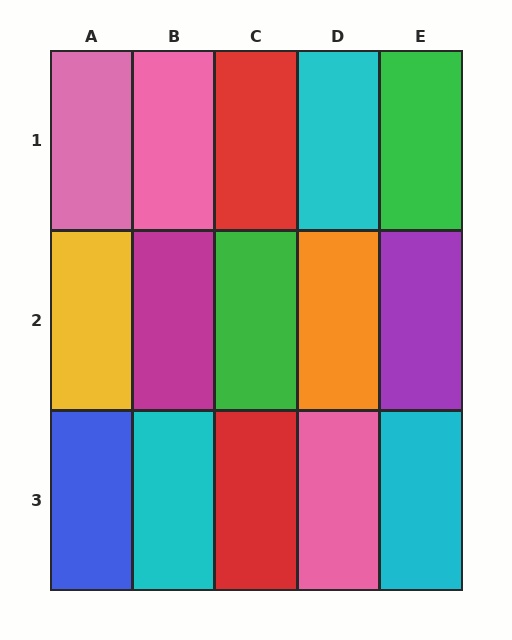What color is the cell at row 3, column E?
Cyan.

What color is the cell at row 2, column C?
Green.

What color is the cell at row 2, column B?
Magenta.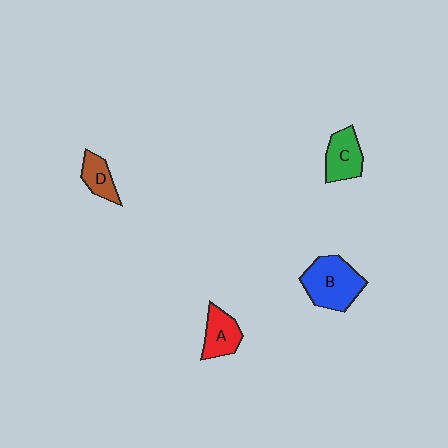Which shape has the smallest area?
Shape D (brown).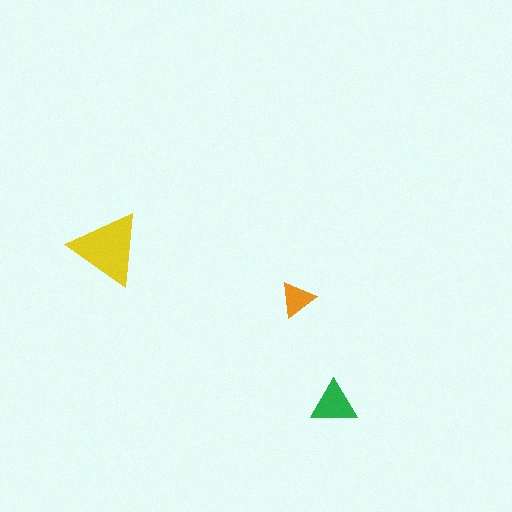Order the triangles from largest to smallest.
the yellow one, the green one, the orange one.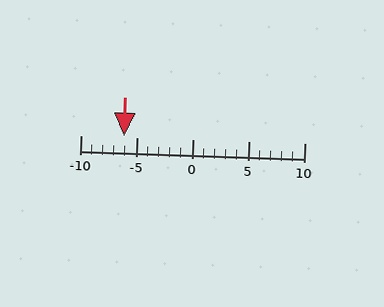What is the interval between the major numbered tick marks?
The major tick marks are spaced 5 units apart.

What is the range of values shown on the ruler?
The ruler shows values from -10 to 10.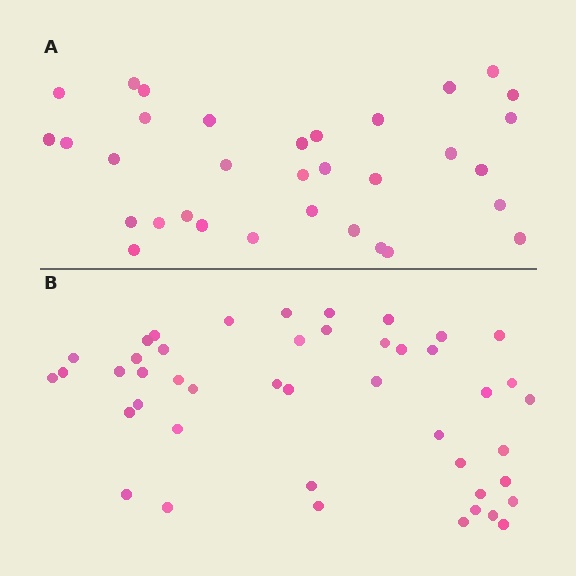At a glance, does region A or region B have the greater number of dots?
Region B (the bottom region) has more dots.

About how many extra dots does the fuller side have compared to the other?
Region B has roughly 12 or so more dots than region A.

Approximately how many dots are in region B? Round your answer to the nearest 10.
About 40 dots. (The exact count is 45, which rounds to 40.)